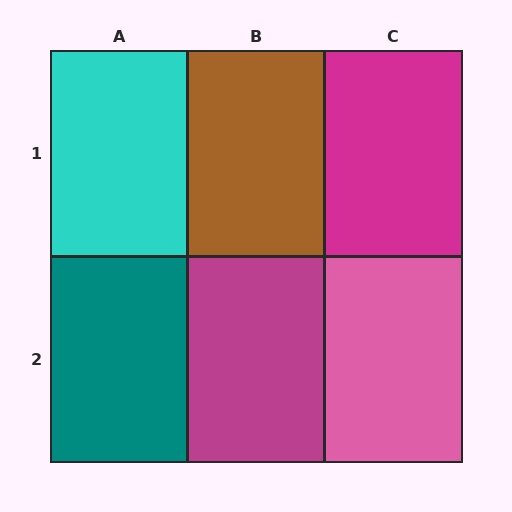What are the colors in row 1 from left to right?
Cyan, brown, magenta.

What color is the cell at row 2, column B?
Magenta.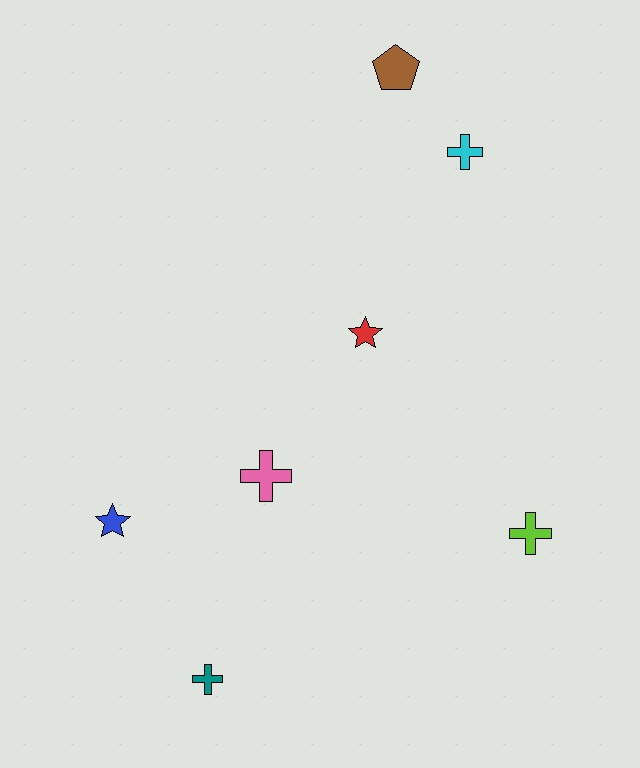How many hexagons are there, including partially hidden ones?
There are no hexagons.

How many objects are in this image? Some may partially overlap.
There are 7 objects.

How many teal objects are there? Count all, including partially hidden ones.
There is 1 teal object.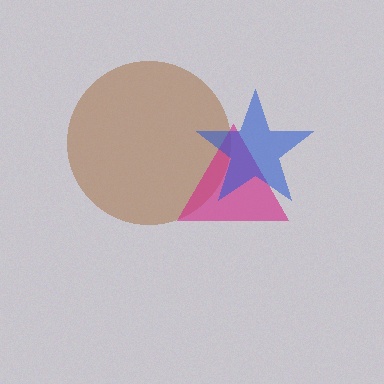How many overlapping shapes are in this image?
There are 3 overlapping shapes in the image.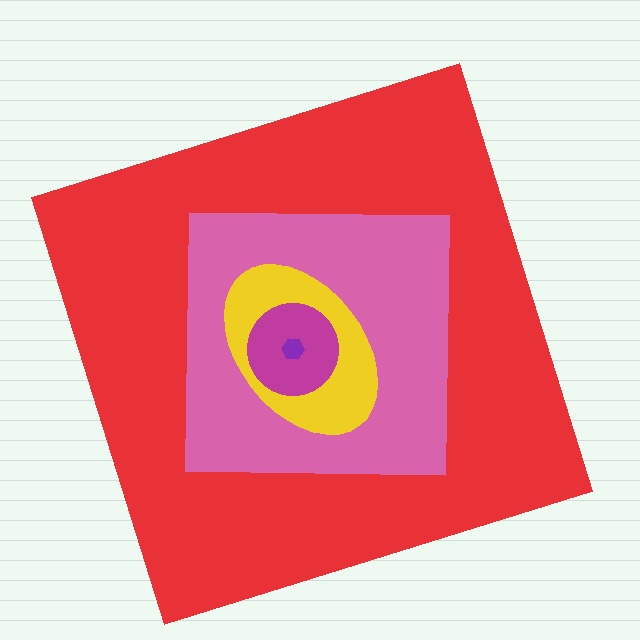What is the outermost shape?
The red square.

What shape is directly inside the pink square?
The yellow ellipse.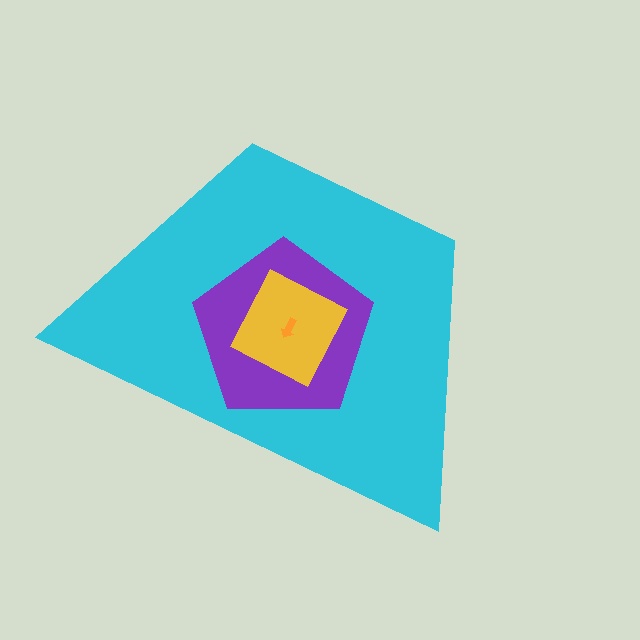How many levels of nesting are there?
4.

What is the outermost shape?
The cyan trapezoid.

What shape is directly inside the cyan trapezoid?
The purple pentagon.